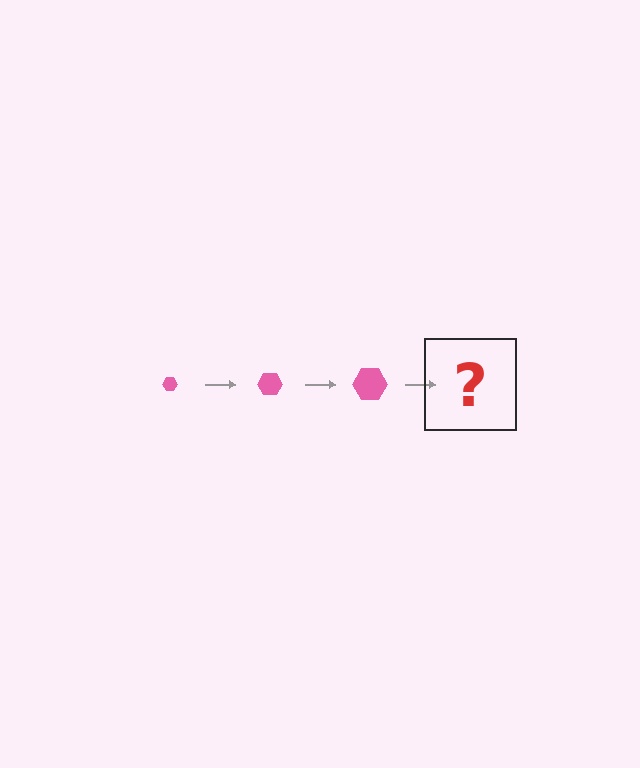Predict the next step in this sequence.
The next step is a pink hexagon, larger than the previous one.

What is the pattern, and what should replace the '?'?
The pattern is that the hexagon gets progressively larger each step. The '?' should be a pink hexagon, larger than the previous one.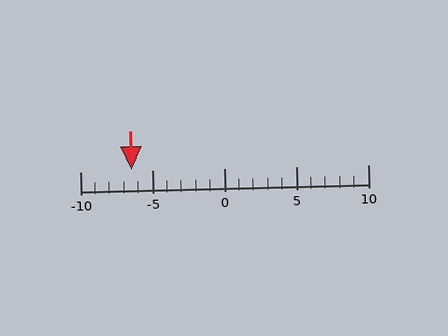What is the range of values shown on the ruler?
The ruler shows values from -10 to 10.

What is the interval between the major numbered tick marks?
The major tick marks are spaced 5 units apart.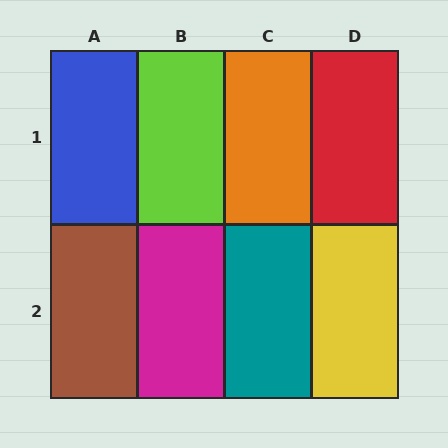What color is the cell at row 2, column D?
Yellow.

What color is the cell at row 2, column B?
Magenta.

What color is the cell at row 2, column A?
Brown.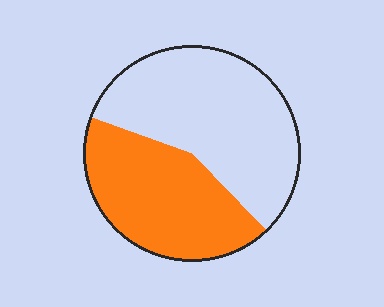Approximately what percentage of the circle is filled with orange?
Approximately 45%.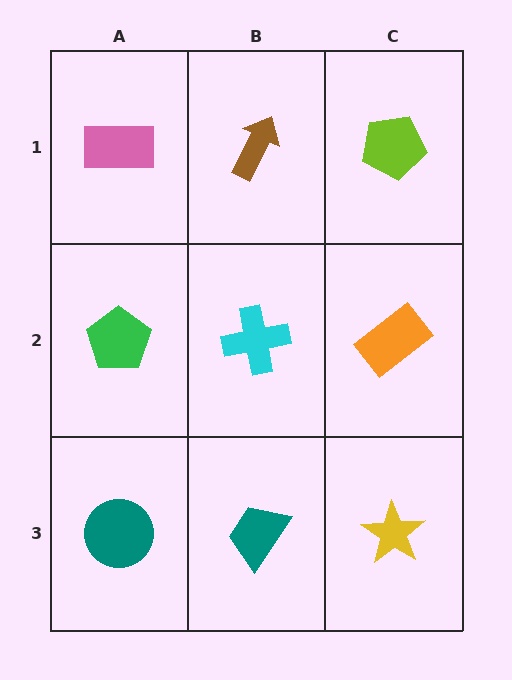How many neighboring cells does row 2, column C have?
3.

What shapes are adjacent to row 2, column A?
A pink rectangle (row 1, column A), a teal circle (row 3, column A), a cyan cross (row 2, column B).